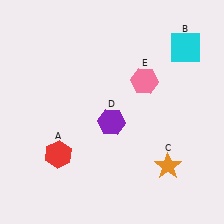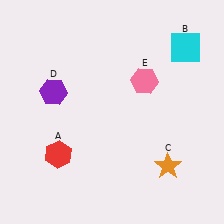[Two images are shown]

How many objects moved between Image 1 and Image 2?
1 object moved between the two images.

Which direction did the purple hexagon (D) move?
The purple hexagon (D) moved left.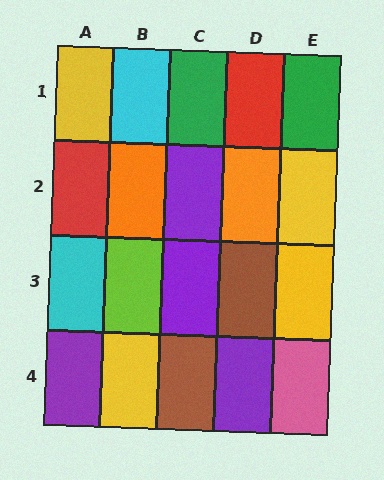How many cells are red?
2 cells are red.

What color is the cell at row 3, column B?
Lime.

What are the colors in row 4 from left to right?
Purple, yellow, brown, purple, pink.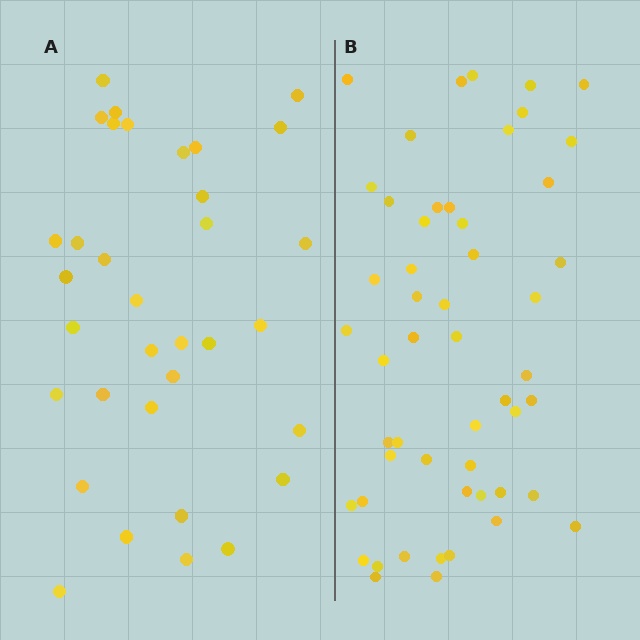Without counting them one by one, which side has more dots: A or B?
Region B (the right region) has more dots.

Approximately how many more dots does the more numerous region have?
Region B has approximately 20 more dots than region A.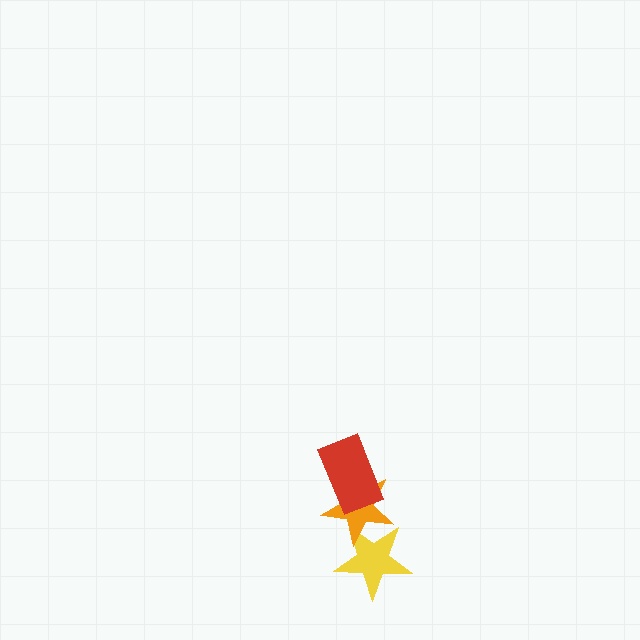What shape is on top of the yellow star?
The orange star is on top of the yellow star.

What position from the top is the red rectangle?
The red rectangle is 1st from the top.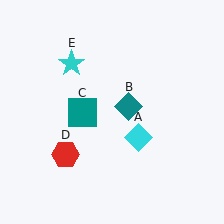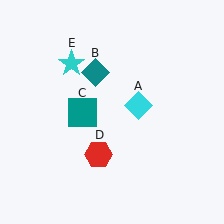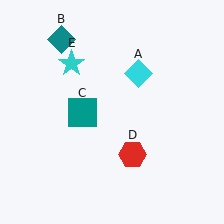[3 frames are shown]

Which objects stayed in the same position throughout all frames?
Teal square (object C) and cyan star (object E) remained stationary.